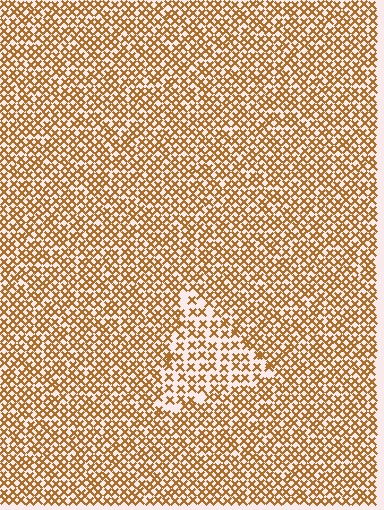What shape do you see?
I see a triangle.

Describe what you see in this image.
The image contains small brown elements arranged at two different densities. A triangle-shaped region is visible where the elements are less densely packed than the surrounding area.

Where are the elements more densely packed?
The elements are more densely packed outside the triangle boundary.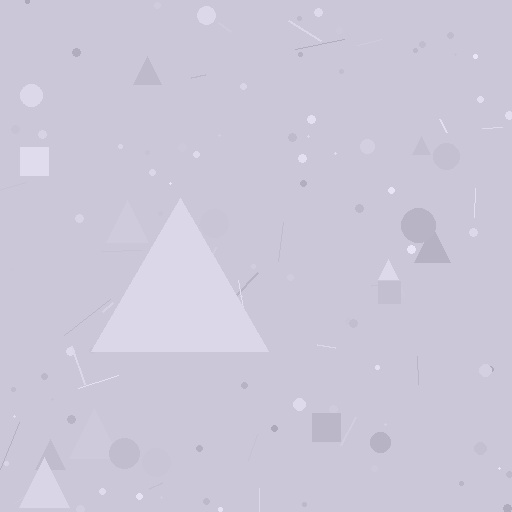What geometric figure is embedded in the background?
A triangle is embedded in the background.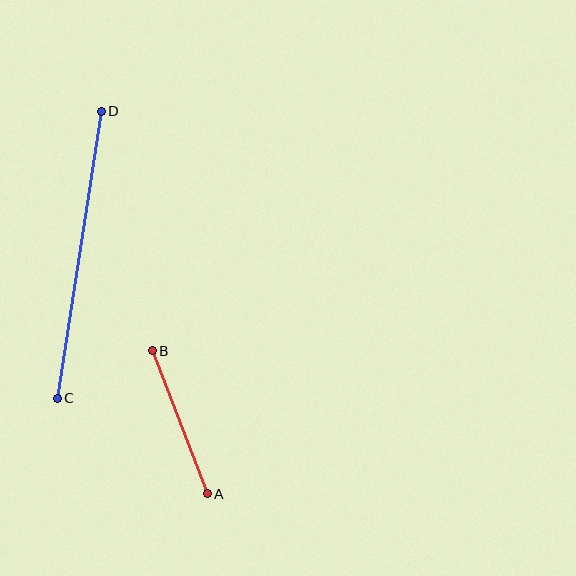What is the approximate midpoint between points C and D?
The midpoint is at approximately (79, 255) pixels.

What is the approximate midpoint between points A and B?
The midpoint is at approximately (180, 422) pixels.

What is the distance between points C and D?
The distance is approximately 290 pixels.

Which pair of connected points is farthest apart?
Points C and D are farthest apart.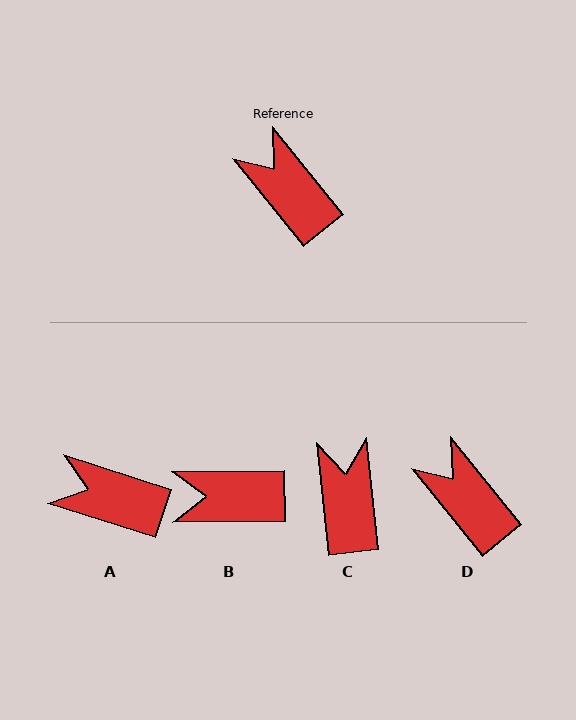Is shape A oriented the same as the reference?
No, it is off by about 33 degrees.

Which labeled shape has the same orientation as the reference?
D.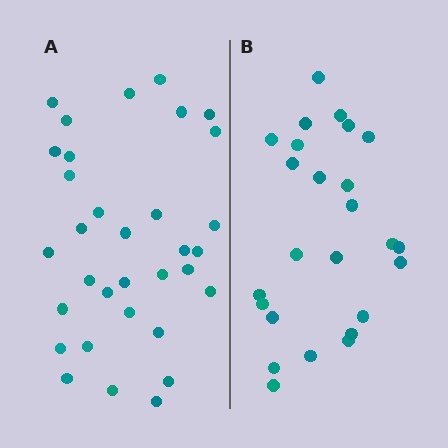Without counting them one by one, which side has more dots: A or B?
Region A (the left region) has more dots.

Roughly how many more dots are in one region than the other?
Region A has roughly 8 or so more dots than region B.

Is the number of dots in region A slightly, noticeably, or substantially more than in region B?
Region A has noticeably more, but not dramatically so. The ratio is roughly 1.3 to 1.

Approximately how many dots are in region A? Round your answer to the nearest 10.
About 30 dots. (The exact count is 33, which rounds to 30.)